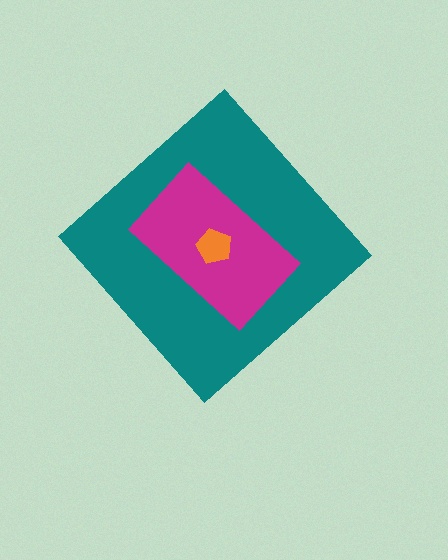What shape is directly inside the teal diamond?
The magenta rectangle.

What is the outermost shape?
The teal diamond.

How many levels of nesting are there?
3.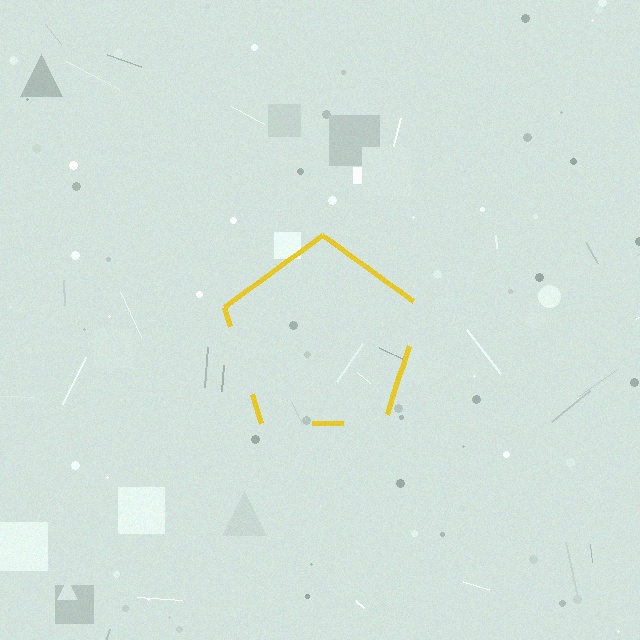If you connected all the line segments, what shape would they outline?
They would outline a pentagon.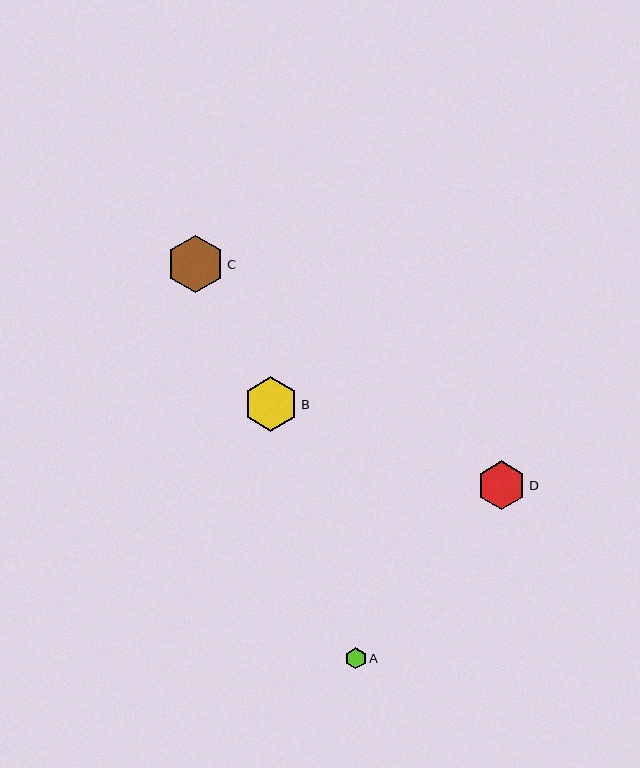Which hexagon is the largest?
Hexagon C is the largest with a size of approximately 57 pixels.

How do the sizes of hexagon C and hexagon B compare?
Hexagon C and hexagon B are approximately the same size.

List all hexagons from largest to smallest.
From largest to smallest: C, B, D, A.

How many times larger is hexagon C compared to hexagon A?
Hexagon C is approximately 2.7 times the size of hexagon A.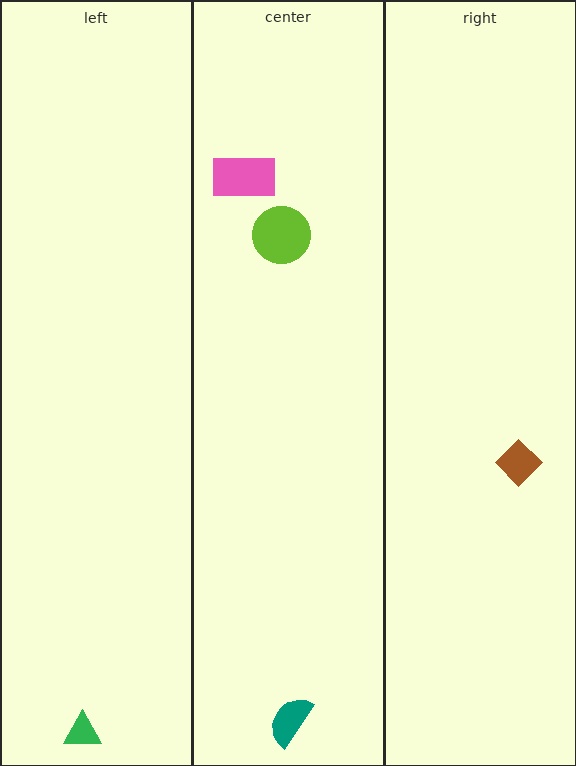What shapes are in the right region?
The brown diamond.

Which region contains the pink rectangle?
The center region.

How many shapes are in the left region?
1.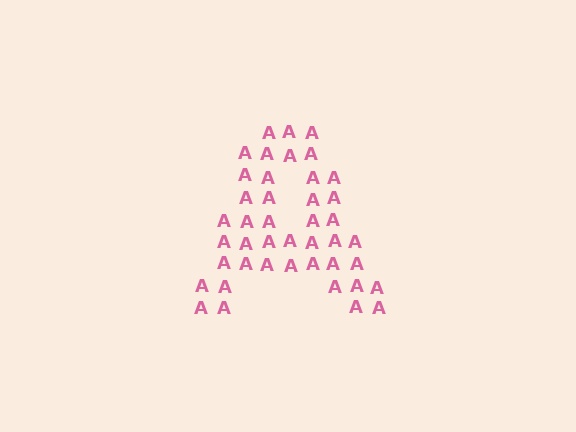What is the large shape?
The large shape is the letter A.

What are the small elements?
The small elements are letter A's.